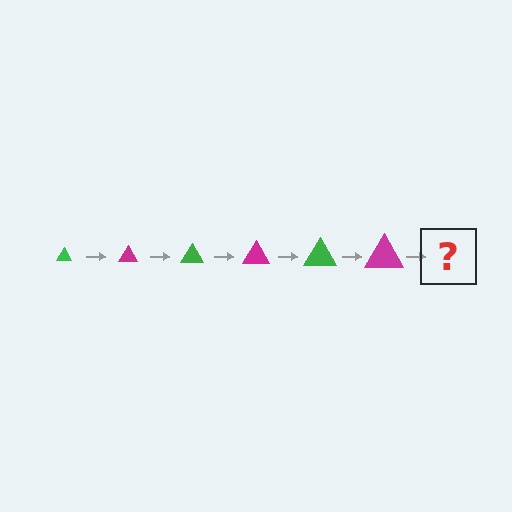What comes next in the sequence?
The next element should be a green triangle, larger than the previous one.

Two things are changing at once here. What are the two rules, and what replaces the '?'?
The two rules are that the triangle grows larger each step and the color cycles through green and magenta. The '?' should be a green triangle, larger than the previous one.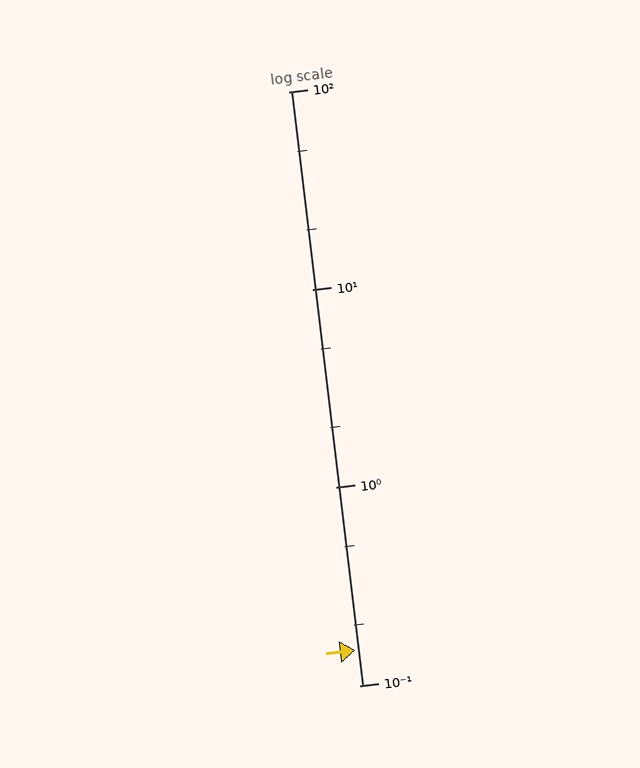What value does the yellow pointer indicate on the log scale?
The pointer indicates approximately 0.15.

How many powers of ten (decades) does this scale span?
The scale spans 3 decades, from 0.1 to 100.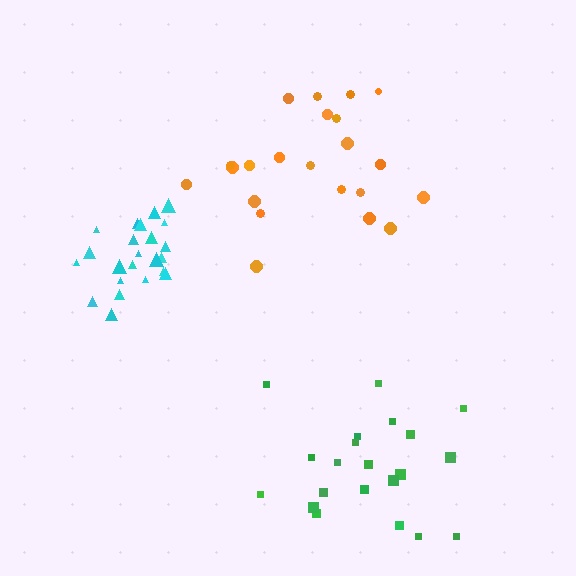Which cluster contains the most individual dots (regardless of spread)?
Cyan (23).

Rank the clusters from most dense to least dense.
cyan, green, orange.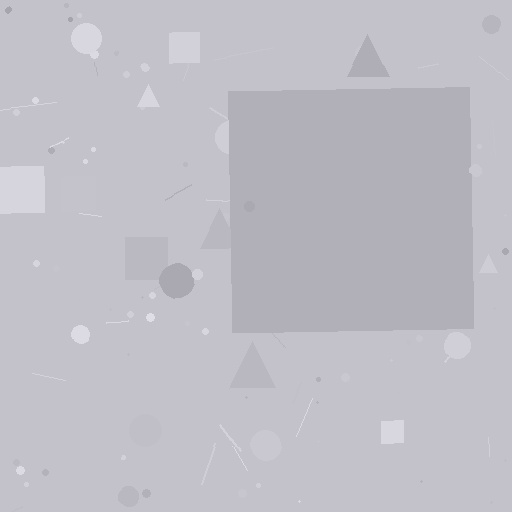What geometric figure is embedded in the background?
A square is embedded in the background.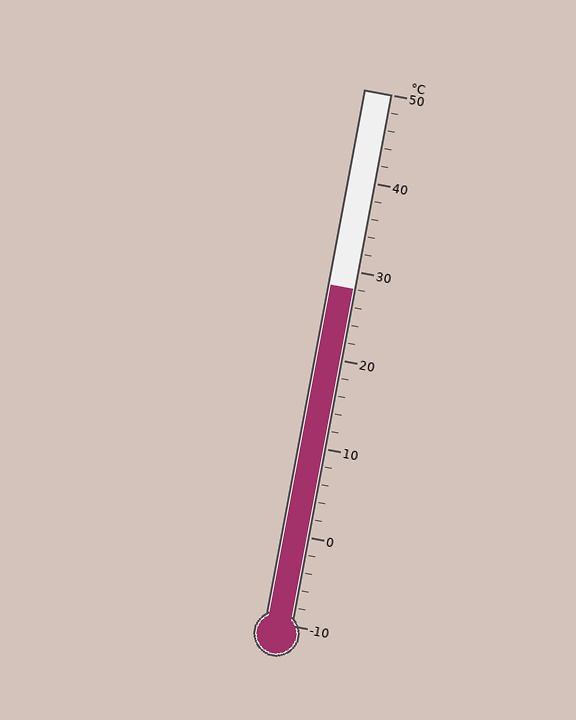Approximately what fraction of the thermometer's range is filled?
The thermometer is filled to approximately 65% of its range.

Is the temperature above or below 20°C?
The temperature is above 20°C.